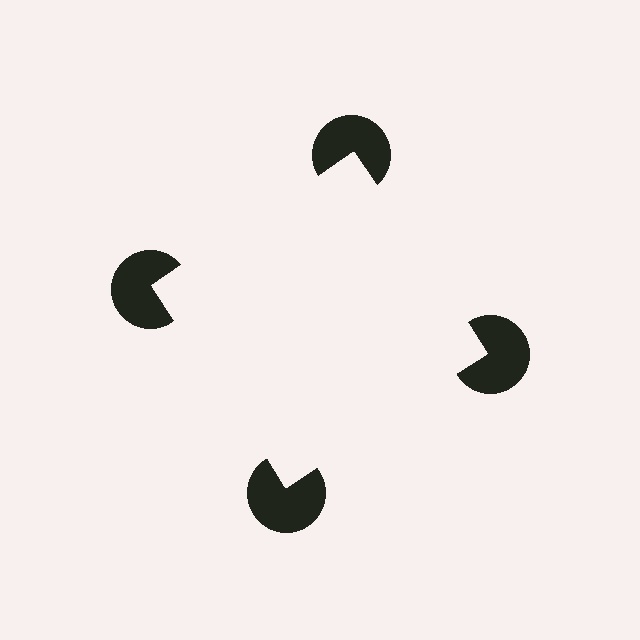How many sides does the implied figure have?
4 sides.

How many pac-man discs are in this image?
There are 4 — one at each vertex of the illusory square.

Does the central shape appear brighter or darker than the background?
It typically appears slightly brighter than the background, even though no actual brightness change is drawn.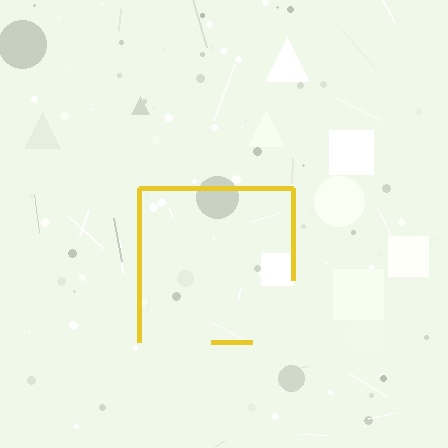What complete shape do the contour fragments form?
The contour fragments form a square.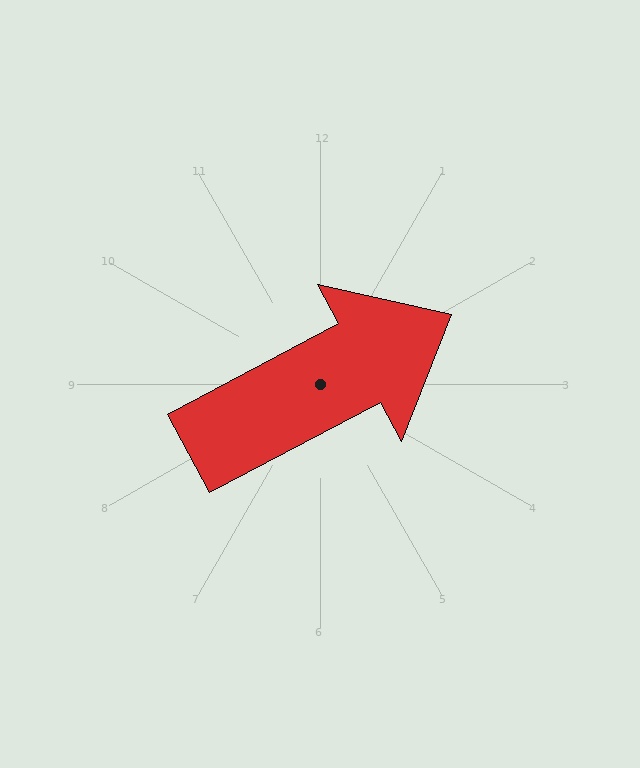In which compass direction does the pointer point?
Northeast.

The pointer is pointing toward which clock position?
Roughly 2 o'clock.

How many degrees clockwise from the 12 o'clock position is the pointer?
Approximately 62 degrees.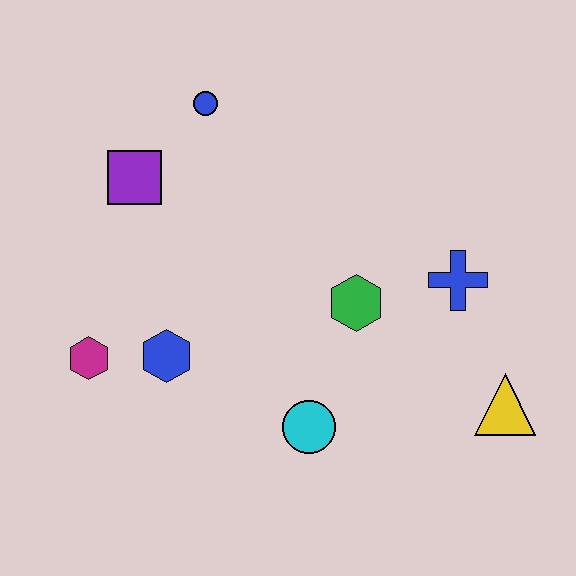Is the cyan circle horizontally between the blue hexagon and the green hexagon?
Yes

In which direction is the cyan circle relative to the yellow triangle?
The cyan circle is to the left of the yellow triangle.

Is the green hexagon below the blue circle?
Yes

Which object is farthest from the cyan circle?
The blue circle is farthest from the cyan circle.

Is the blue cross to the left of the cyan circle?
No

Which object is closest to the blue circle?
The purple square is closest to the blue circle.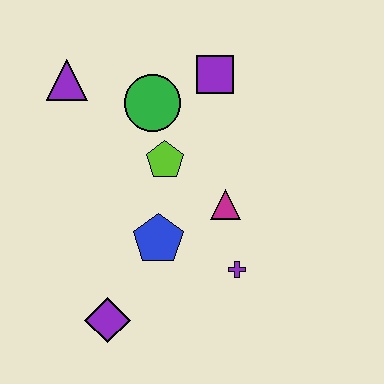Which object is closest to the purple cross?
The magenta triangle is closest to the purple cross.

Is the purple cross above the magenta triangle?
No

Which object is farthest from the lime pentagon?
The purple diamond is farthest from the lime pentagon.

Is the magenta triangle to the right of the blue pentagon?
Yes